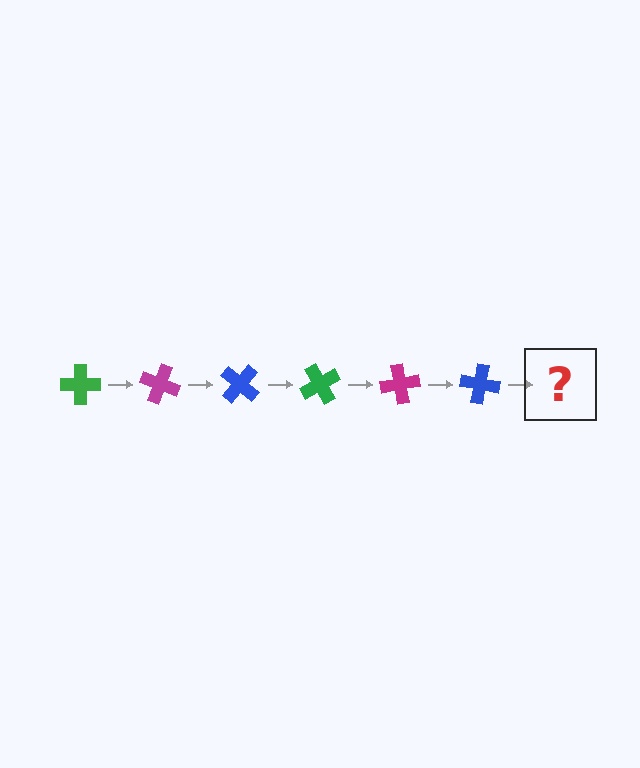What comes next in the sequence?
The next element should be a green cross, rotated 120 degrees from the start.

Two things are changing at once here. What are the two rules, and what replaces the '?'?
The two rules are that it rotates 20 degrees each step and the color cycles through green, magenta, and blue. The '?' should be a green cross, rotated 120 degrees from the start.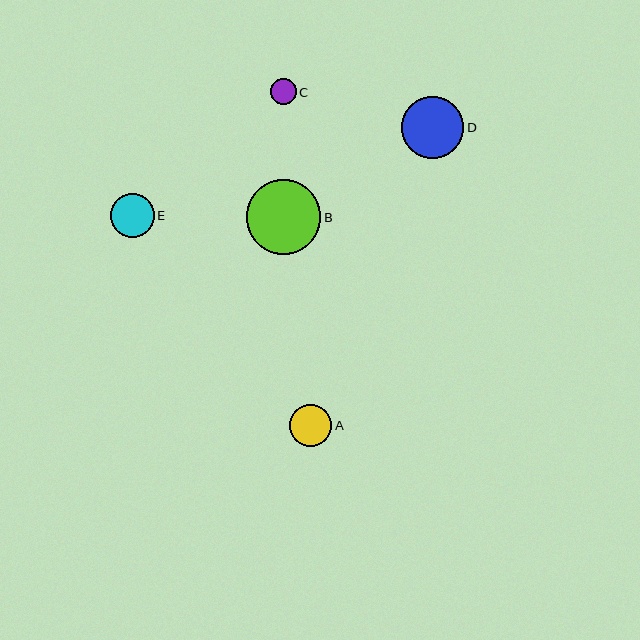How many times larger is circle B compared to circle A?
Circle B is approximately 1.8 times the size of circle A.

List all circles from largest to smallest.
From largest to smallest: B, D, E, A, C.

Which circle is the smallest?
Circle C is the smallest with a size of approximately 26 pixels.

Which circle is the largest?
Circle B is the largest with a size of approximately 74 pixels.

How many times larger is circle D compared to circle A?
Circle D is approximately 1.5 times the size of circle A.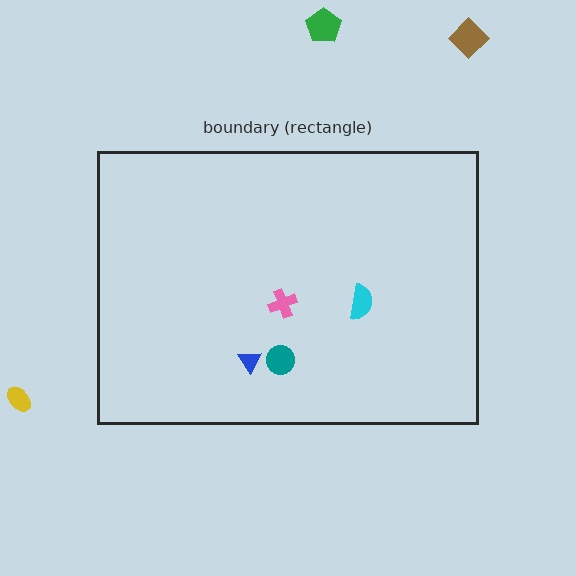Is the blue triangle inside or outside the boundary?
Inside.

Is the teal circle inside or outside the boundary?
Inside.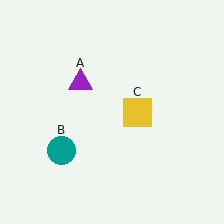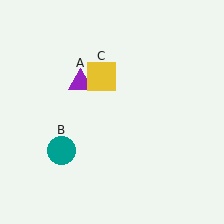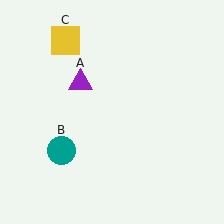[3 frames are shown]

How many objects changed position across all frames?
1 object changed position: yellow square (object C).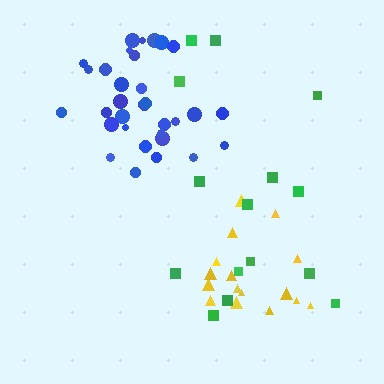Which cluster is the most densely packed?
Blue.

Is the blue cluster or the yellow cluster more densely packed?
Blue.